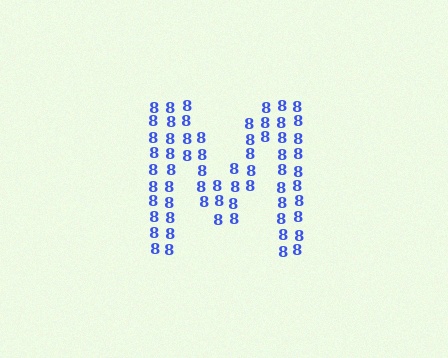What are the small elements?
The small elements are digit 8's.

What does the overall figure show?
The overall figure shows the letter M.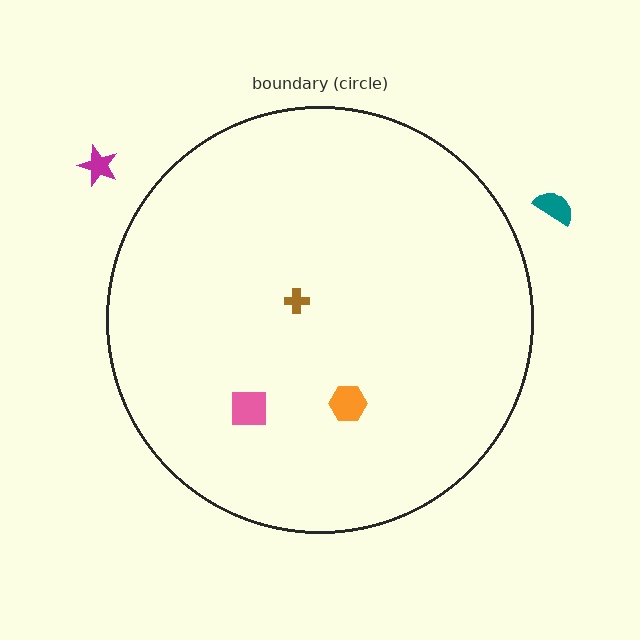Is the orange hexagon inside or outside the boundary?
Inside.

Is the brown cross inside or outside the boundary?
Inside.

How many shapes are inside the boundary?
3 inside, 2 outside.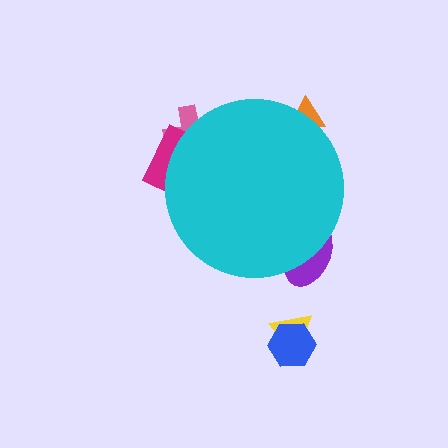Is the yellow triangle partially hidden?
No, the yellow triangle is fully visible.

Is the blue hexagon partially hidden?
No, the blue hexagon is fully visible.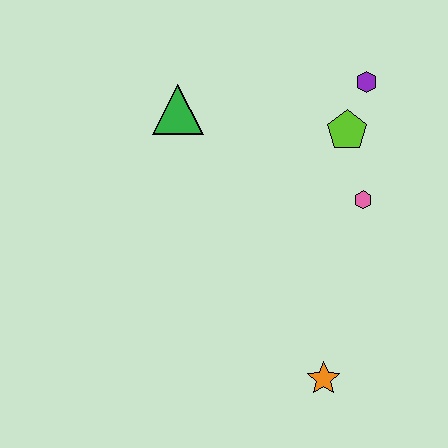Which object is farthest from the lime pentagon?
The orange star is farthest from the lime pentagon.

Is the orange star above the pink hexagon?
No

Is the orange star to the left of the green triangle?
No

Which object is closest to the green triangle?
The lime pentagon is closest to the green triangle.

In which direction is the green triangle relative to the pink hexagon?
The green triangle is to the left of the pink hexagon.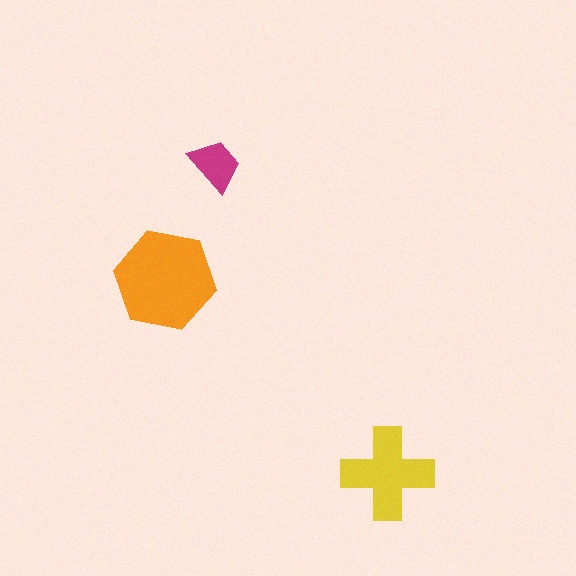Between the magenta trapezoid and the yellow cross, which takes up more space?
The yellow cross.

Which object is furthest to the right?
The yellow cross is rightmost.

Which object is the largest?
The orange hexagon.